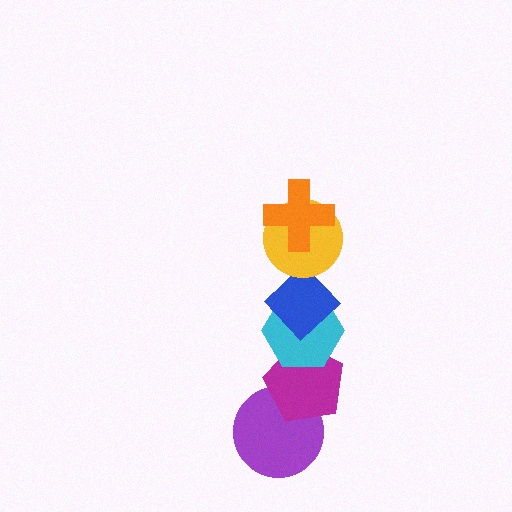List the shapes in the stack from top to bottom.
From top to bottom: the orange cross, the yellow circle, the blue diamond, the cyan hexagon, the magenta pentagon, the purple circle.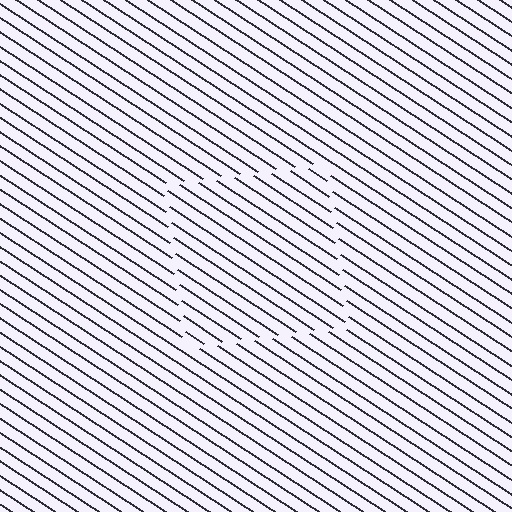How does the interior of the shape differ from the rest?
The interior of the shape contains the same grating, shifted by half a period — the contour is defined by the phase discontinuity where line-ends from the inner and outer gratings abut.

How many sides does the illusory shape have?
4 sides — the line-ends trace a square.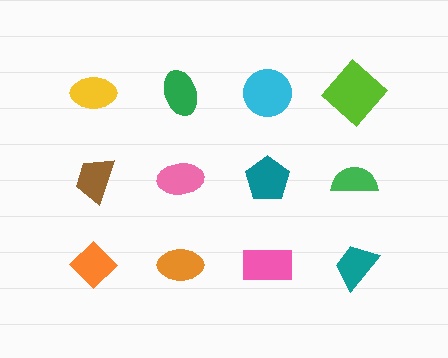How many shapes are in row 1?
4 shapes.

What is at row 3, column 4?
A teal trapezoid.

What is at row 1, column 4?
A lime diamond.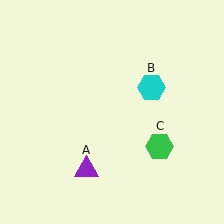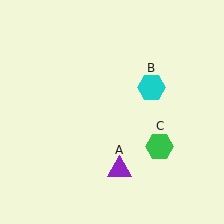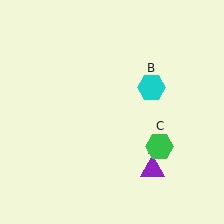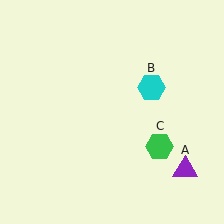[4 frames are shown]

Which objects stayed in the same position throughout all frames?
Cyan hexagon (object B) and green hexagon (object C) remained stationary.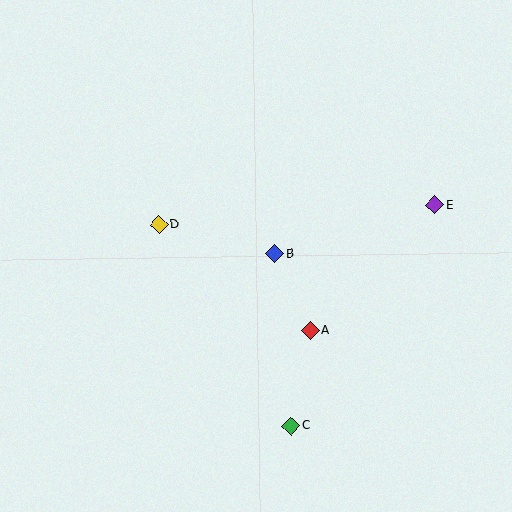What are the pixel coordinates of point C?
Point C is at (291, 426).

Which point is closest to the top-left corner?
Point D is closest to the top-left corner.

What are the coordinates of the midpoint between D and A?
The midpoint between D and A is at (234, 278).